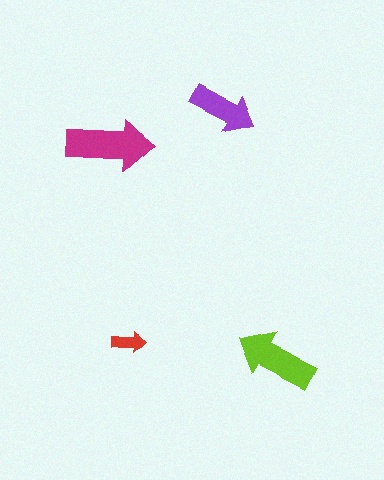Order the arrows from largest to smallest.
the magenta one, the lime one, the purple one, the red one.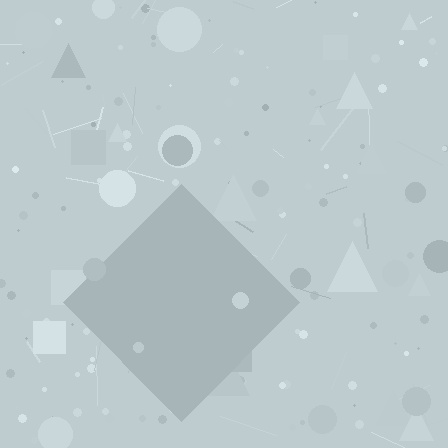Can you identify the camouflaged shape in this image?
The camouflaged shape is a diamond.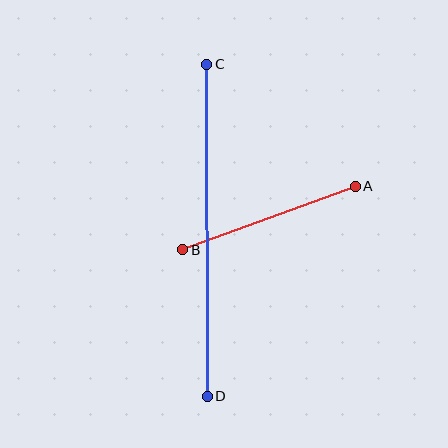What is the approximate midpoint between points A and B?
The midpoint is at approximately (269, 218) pixels.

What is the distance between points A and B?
The distance is approximately 184 pixels.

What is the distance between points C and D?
The distance is approximately 332 pixels.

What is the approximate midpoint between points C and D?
The midpoint is at approximately (207, 230) pixels.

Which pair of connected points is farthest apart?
Points C and D are farthest apart.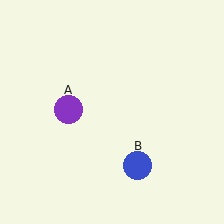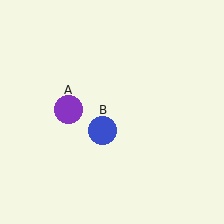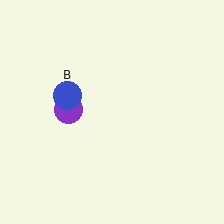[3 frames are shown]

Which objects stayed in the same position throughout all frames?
Purple circle (object A) remained stationary.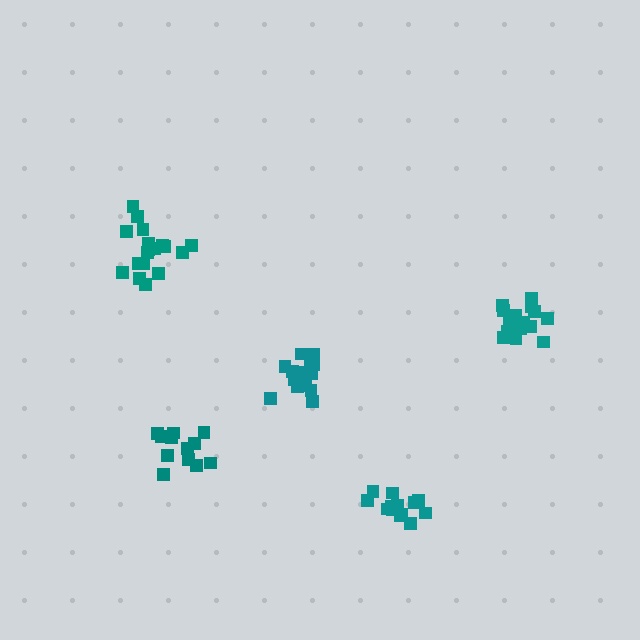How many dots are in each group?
Group 1: 16 dots, Group 2: 16 dots, Group 3: 13 dots, Group 4: 18 dots, Group 5: 13 dots (76 total).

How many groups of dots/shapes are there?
There are 5 groups.